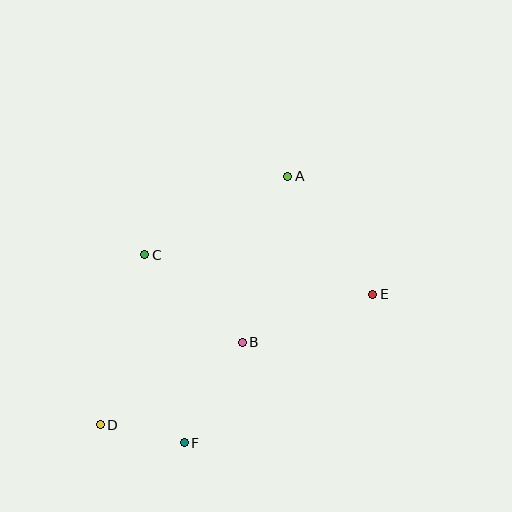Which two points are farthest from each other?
Points A and D are farthest from each other.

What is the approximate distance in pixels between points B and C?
The distance between B and C is approximately 131 pixels.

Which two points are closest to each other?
Points D and F are closest to each other.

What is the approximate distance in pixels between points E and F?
The distance between E and F is approximately 240 pixels.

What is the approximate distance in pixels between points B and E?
The distance between B and E is approximately 139 pixels.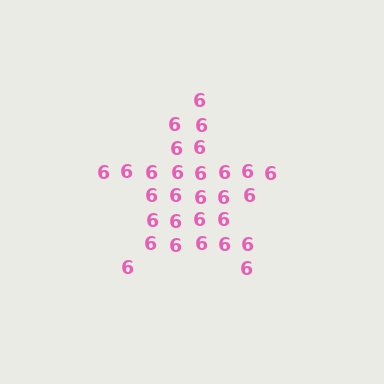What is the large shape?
The large shape is a star.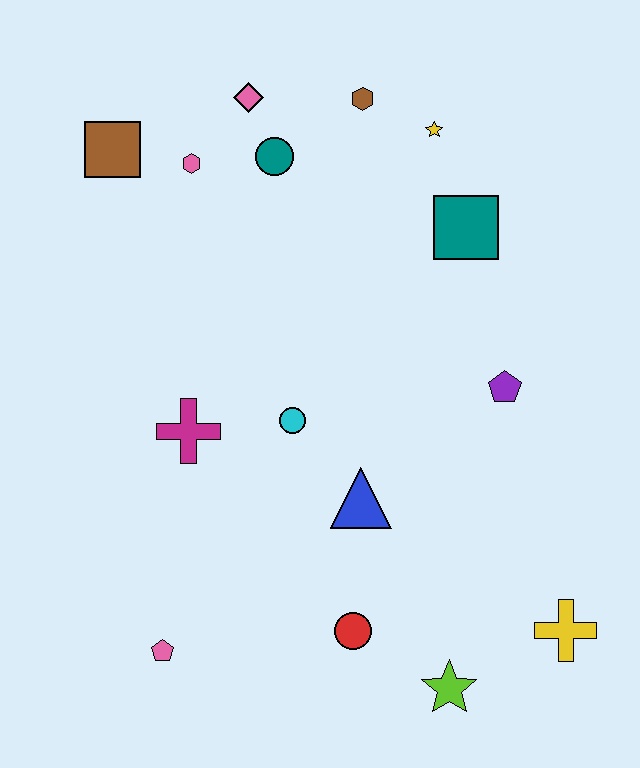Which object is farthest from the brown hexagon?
The lime star is farthest from the brown hexagon.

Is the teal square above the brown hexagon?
No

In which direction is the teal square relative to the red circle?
The teal square is above the red circle.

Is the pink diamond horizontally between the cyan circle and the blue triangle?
No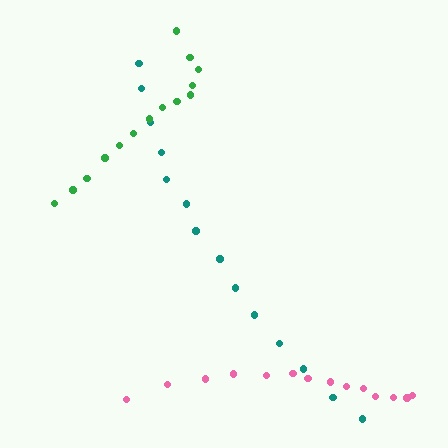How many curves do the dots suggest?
There are 3 distinct paths.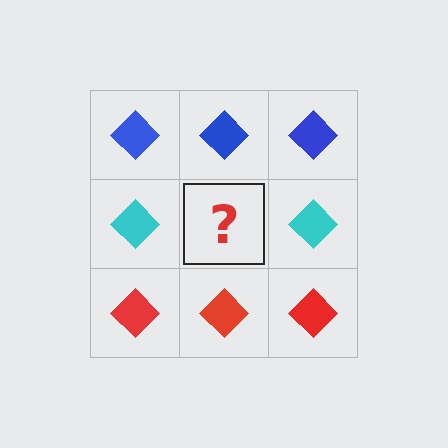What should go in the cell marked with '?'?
The missing cell should contain a cyan diamond.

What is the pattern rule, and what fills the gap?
The rule is that each row has a consistent color. The gap should be filled with a cyan diamond.